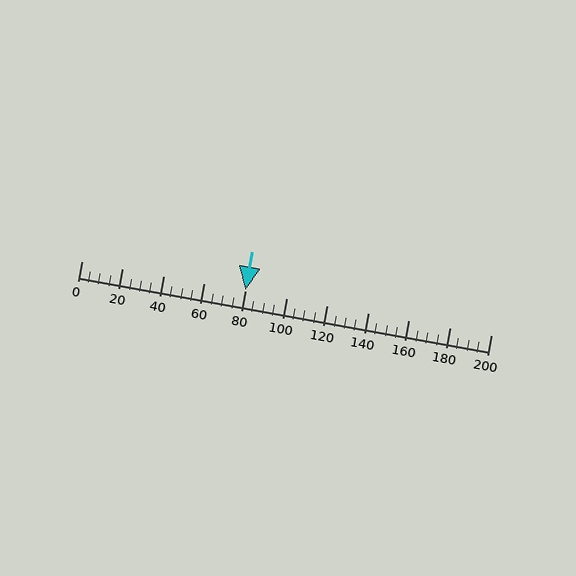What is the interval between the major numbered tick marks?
The major tick marks are spaced 20 units apart.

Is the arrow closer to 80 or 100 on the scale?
The arrow is closer to 80.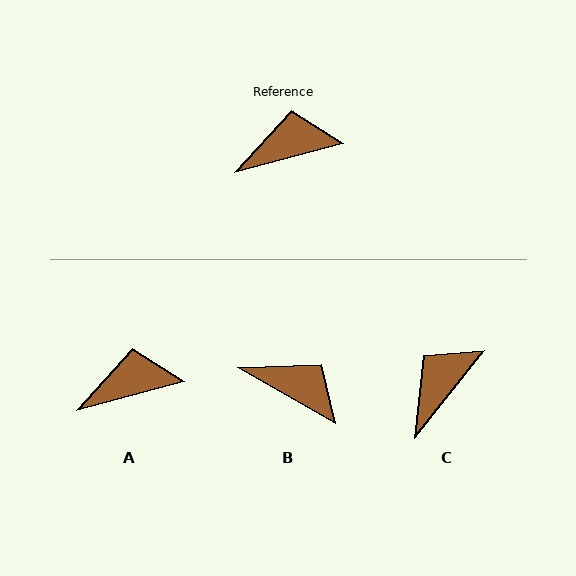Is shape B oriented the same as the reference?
No, it is off by about 45 degrees.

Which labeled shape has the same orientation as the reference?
A.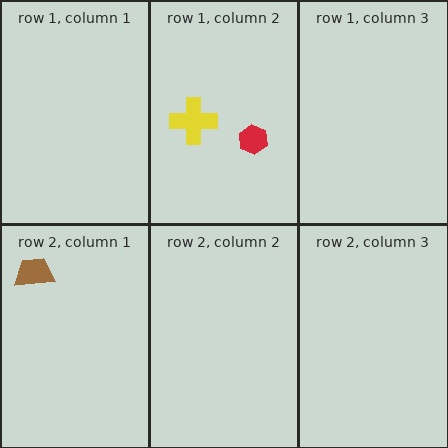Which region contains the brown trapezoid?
The row 2, column 1 region.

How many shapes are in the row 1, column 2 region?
2.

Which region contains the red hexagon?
The row 1, column 2 region.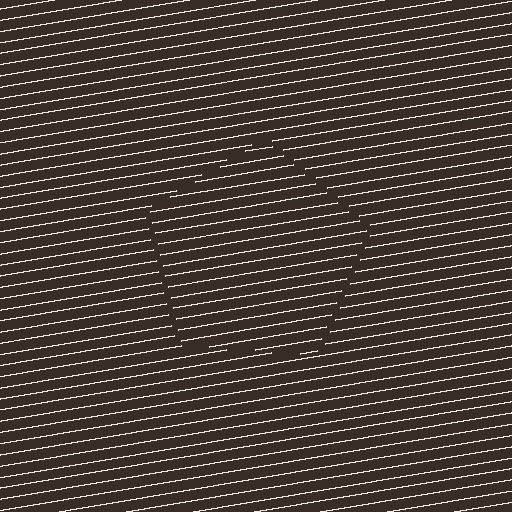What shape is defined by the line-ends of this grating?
An illusory pentagon. The interior of the shape contains the same grating, shifted by half a period — the contour is defined by the phase discontinuity where line-ends from the inner and outer gratings abut.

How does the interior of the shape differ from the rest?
The interior of the shape contains the same grating, shifted by half a period — the contour is defined by the phase discontinuity where line-ends from the inner and outer gratings abut.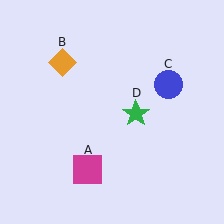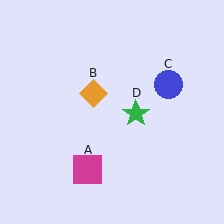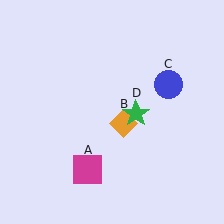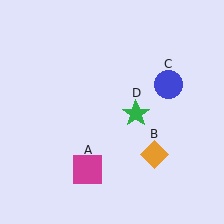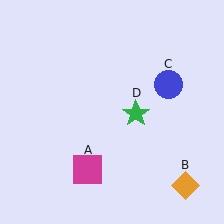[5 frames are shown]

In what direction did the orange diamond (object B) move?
The orange diamond (object B) moved down and to the right.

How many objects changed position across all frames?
1 object changed position: orange diamond (object B).